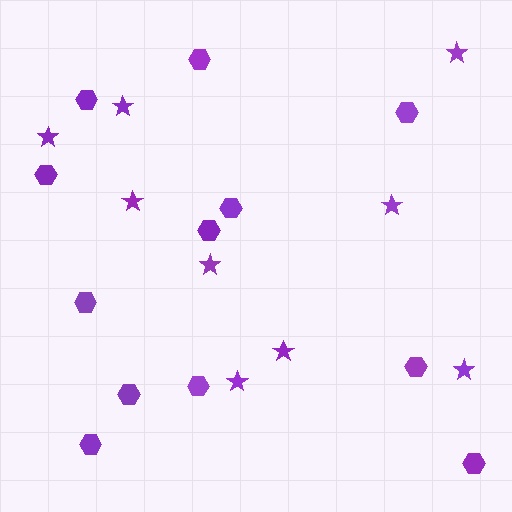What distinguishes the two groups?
There are 2 groups: one group of hexagons (12) and one group of stars (9).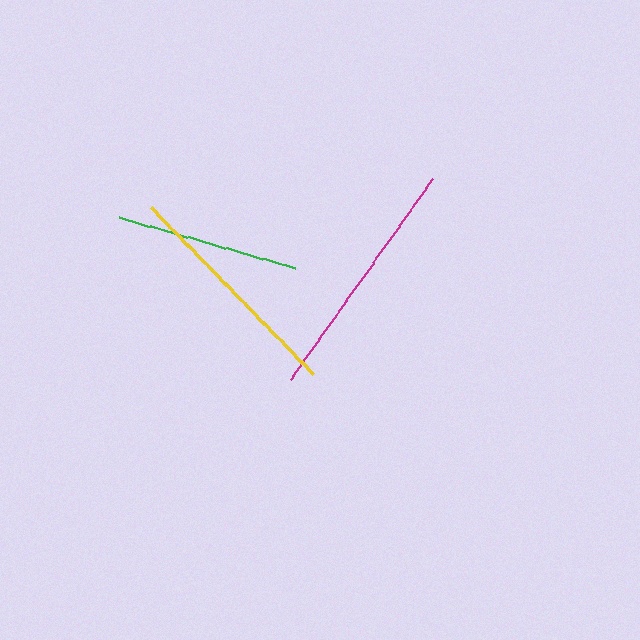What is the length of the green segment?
The green segment is approximately 183 pixels long.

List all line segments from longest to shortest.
From longest to shortest: magenta, yellow, green.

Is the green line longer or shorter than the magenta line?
The magenta line is longer than the green line.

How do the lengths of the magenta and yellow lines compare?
The magenta and yellow lines are approximately the same length.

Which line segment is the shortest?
The green line is the shortest at approximately 183 pixels.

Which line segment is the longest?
The magenta line is the longest at approximately 246 pixels.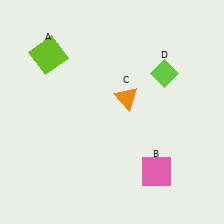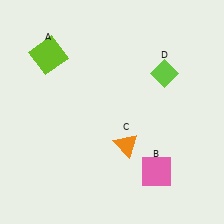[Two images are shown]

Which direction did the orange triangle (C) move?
The orange triangle (C) moved down.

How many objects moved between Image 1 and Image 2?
1 object moved between the two images.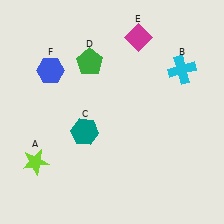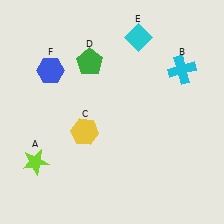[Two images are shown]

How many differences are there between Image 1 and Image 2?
There are 2 differences between the two images.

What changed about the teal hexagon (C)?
In Image 1, C is teal. In Image 2, it changed to yellow.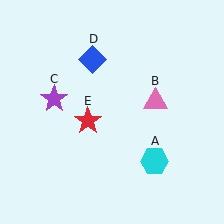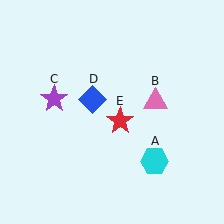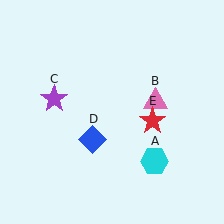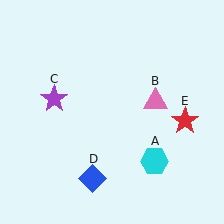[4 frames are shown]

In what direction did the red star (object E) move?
The red star (object E) moved right.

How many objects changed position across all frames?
2 objects changed position: blue diamond (object D), red star (object E).